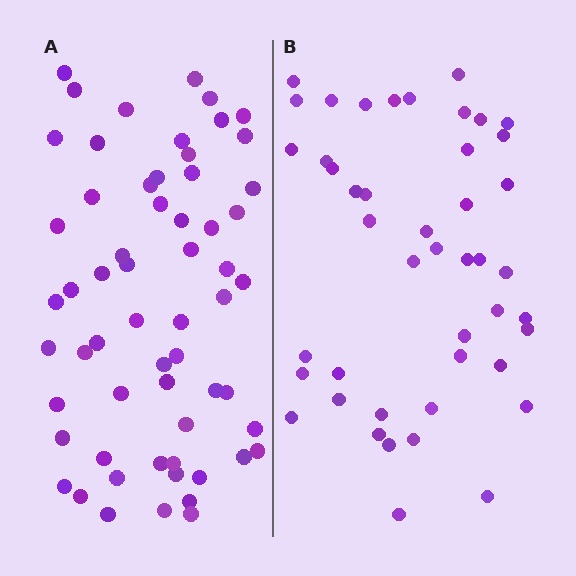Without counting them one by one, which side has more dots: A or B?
Region A (the left region) has more dots.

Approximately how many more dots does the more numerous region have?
Region A has approximately 15 more dots than region B.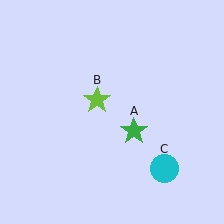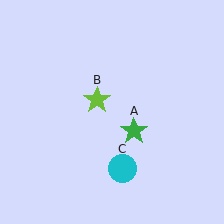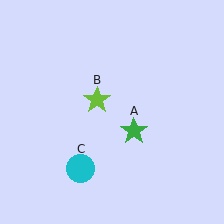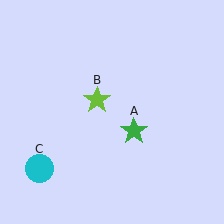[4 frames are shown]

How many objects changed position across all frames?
1 object changed position: cyan circle (object C).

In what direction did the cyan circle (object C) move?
The cyan circle (object C) moved left.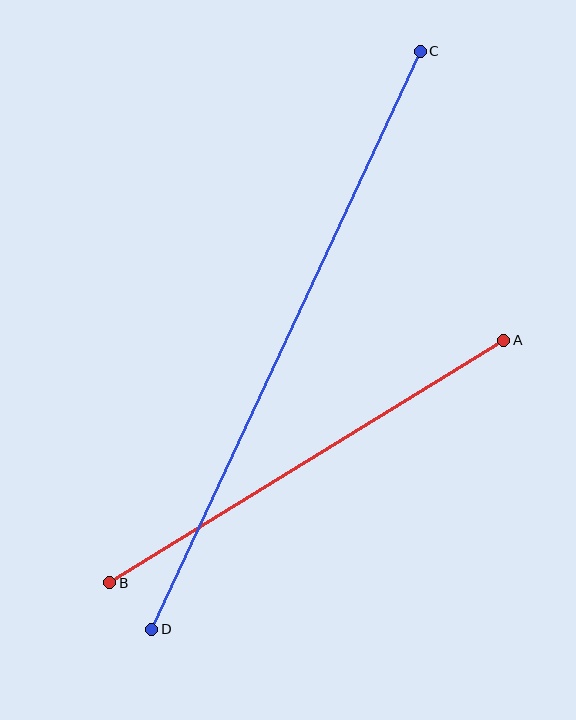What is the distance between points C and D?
The distance is approximately 637 pixels.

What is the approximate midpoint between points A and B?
The midpoint is at approximately (307, 462) pixels.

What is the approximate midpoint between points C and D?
The midpoint is at approximately (286, 340) pixels.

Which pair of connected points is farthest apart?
Points C and D are farthest apart.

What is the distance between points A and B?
The distance is approximately 462 pixels.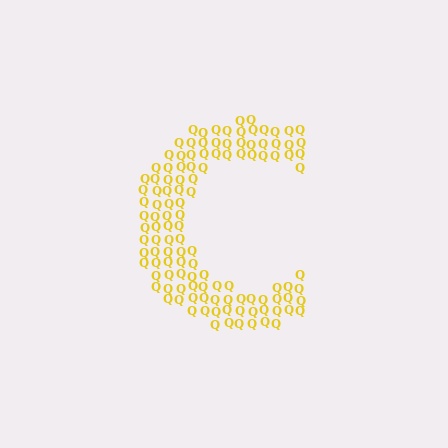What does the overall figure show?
The overall figure shows the letter C.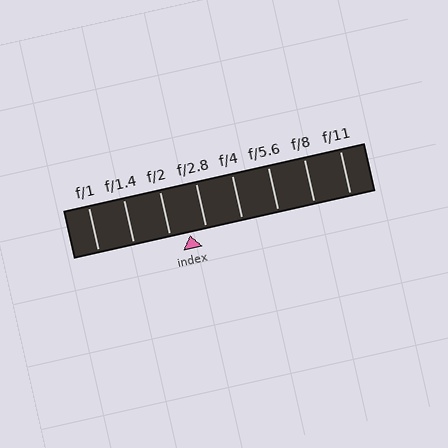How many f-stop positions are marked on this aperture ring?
There are 8 f-stop positions marked.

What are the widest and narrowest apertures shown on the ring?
The widest aperture shown is f/1 and the narrowest is f/11.